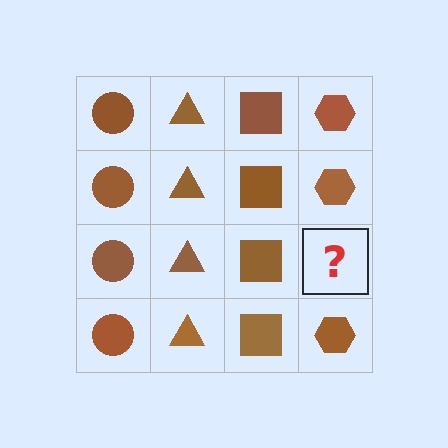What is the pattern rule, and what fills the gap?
The rule is that each column has a consistent shape. The gap should be filled with a brown hexagon.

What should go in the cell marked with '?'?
The missing cell should contain a brown hexagon.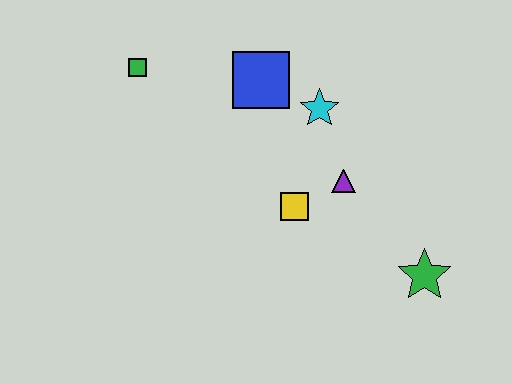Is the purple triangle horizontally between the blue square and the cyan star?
No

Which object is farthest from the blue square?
The green star is farthest from the blue square.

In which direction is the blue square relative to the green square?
The blue square is to the right of the green square.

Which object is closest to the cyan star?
The blue square is closest to the cyan star.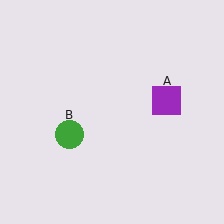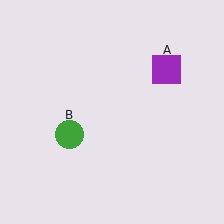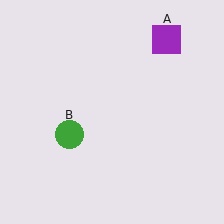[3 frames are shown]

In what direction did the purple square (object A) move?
The purple square (object A) moved up.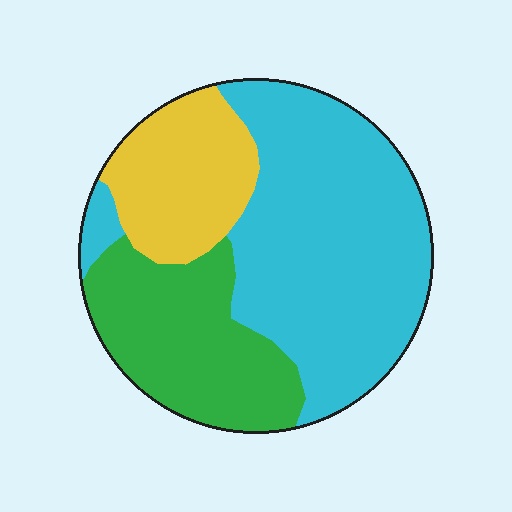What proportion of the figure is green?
Green takes up about one quarter (1/4) of the figure.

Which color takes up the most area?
Cyan, at roughly 55%.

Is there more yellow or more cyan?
Cyan.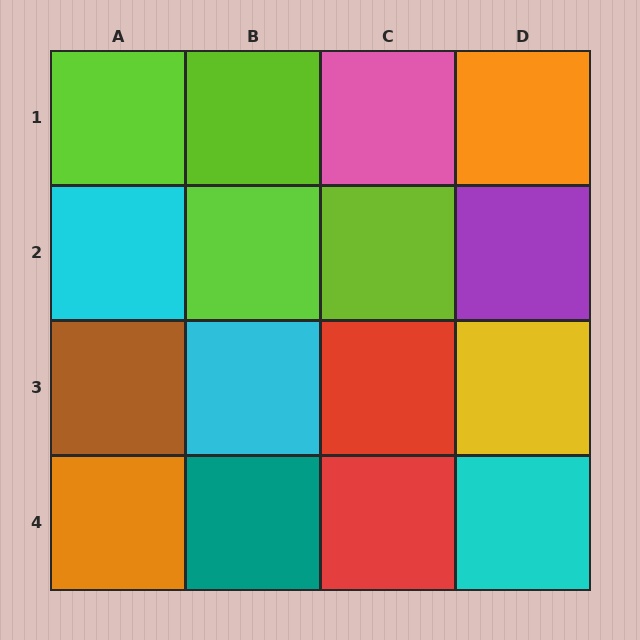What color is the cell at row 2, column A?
Cyan.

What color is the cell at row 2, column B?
Lime.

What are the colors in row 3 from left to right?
Brown, cyan, red, yellow.